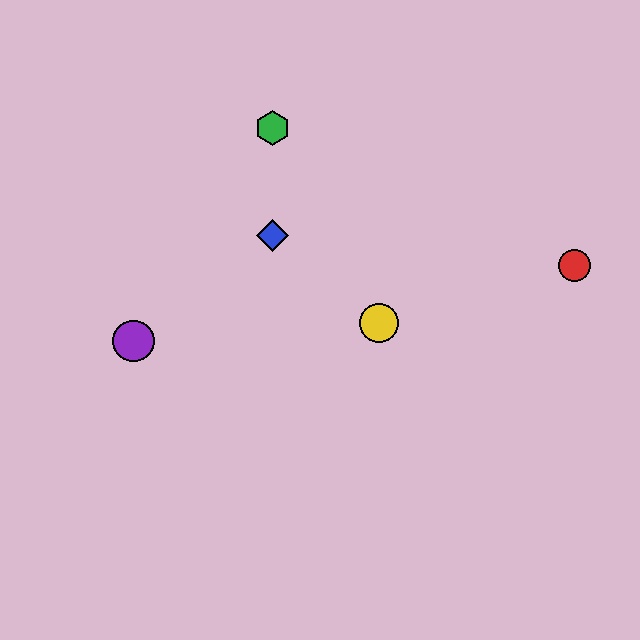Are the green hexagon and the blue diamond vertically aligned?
Yes, both are at x≈273.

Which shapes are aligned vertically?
The blue diamond, the green hexagon are aligned vertically.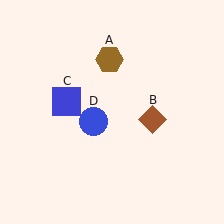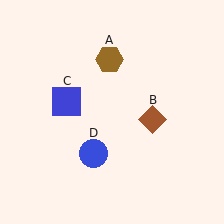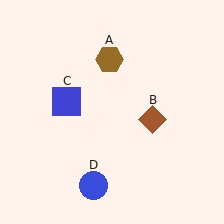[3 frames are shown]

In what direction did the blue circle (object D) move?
The blue circle (object D) moved down.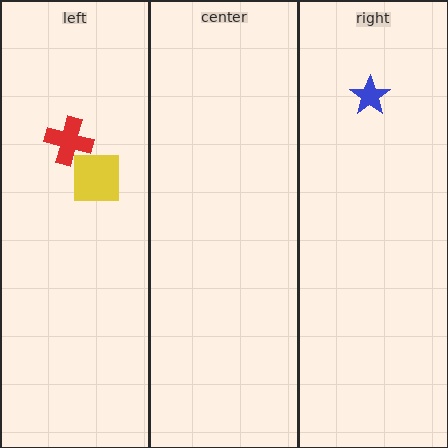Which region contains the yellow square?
The left region.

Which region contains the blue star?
The right region.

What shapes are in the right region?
The blue star.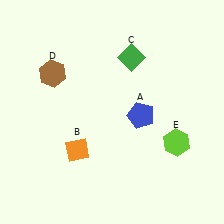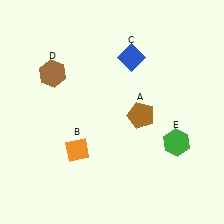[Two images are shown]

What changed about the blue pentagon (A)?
In Image 1, A is blue. In Image 2, it changed to brown.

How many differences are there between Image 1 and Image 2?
There are 3 differences between the two images.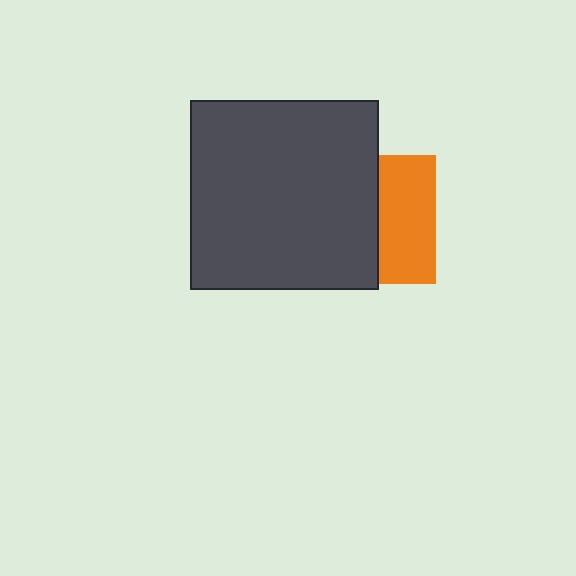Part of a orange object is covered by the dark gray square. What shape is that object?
It is a square.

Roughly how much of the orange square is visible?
A small part of it is visible (roughly 44%).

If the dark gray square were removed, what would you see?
You would see the complete orange square.